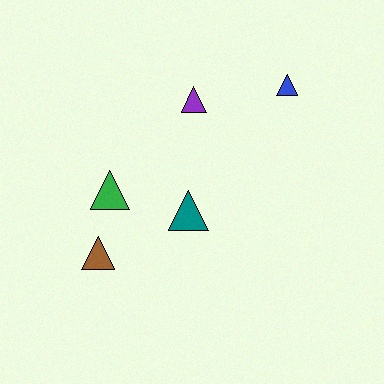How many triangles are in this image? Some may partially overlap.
There are 5 triangles.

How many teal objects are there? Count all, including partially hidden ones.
There is 1 teal object.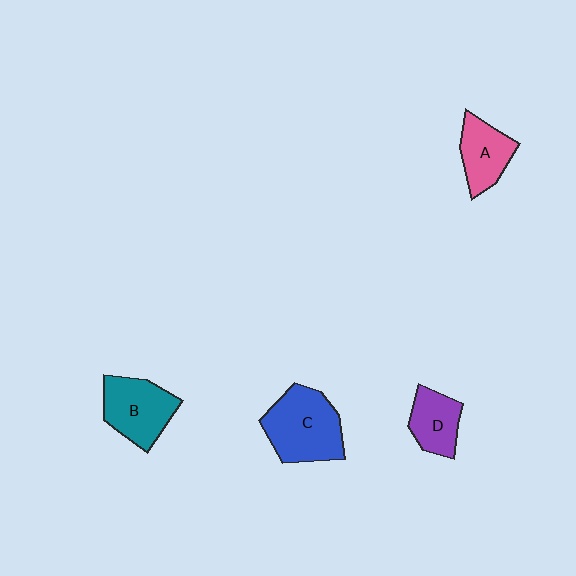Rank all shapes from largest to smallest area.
From largest to smallest: C (blue), B (teal), A (pink), D (purple).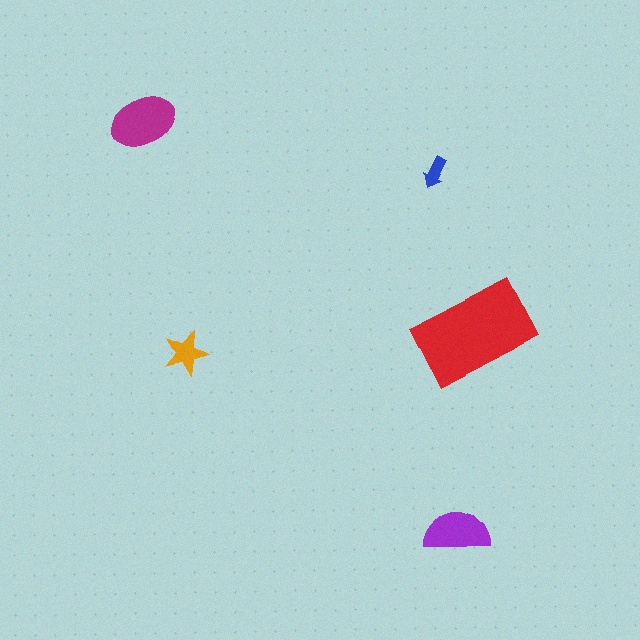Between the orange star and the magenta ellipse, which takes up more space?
The magenta ellipse.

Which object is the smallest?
The blue arrow.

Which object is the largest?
The red rectangle.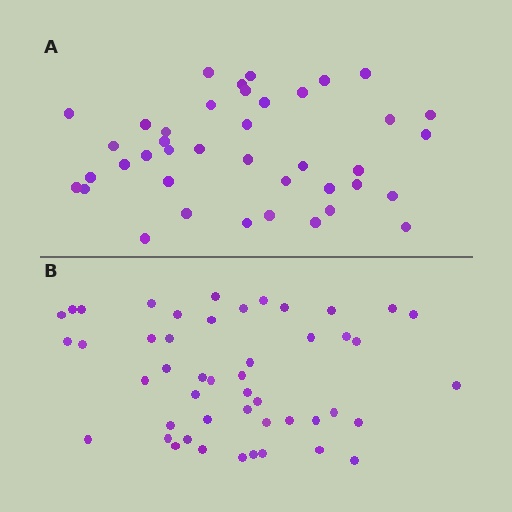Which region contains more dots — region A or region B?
Region B (the bottom region) has more dots.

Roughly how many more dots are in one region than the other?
Region B has roughly 8 or so more dots than region A.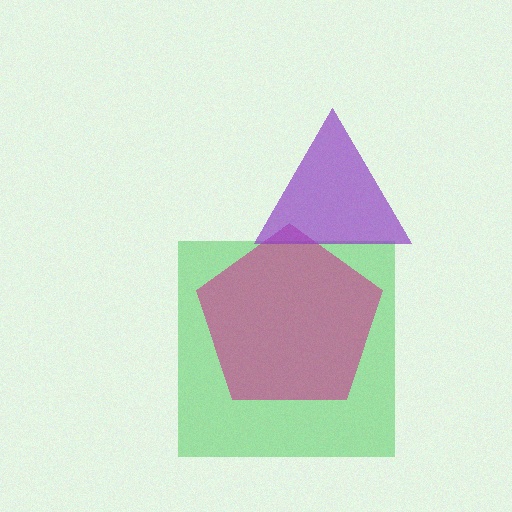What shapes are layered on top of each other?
The layered shapes are: a green square, a magenta pentagon, a purple triangle.